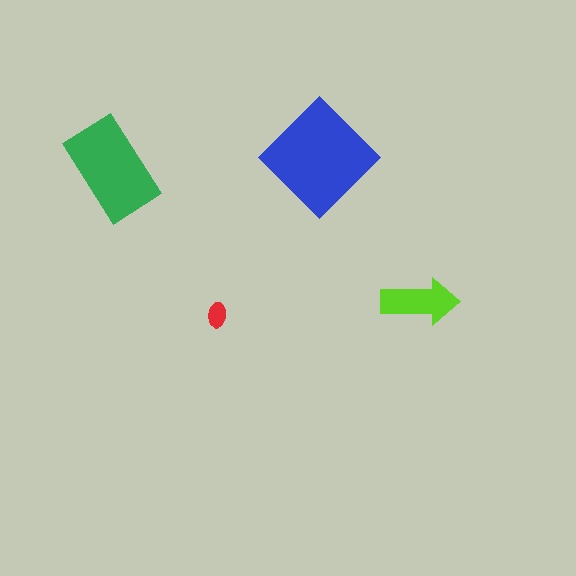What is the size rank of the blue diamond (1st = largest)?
1st.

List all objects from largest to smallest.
The blue diamond, the green rectangle, the lime arrow, the red ellipse.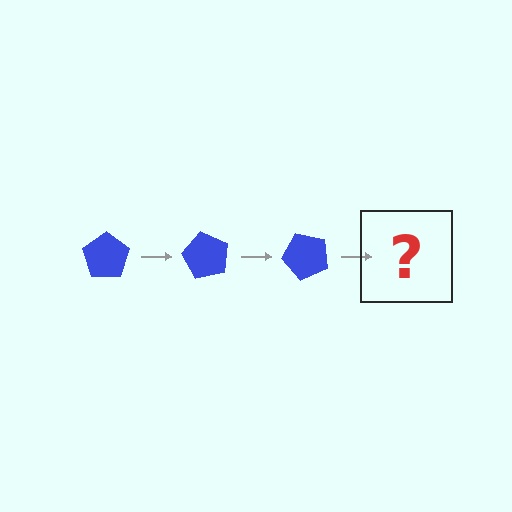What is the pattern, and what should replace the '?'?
The pattern is that the pentagon rotates 60 degrees each step. The '?' should be a blue pentagon rotated 180 degrees.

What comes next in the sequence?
The next element should be a blue pentagon rotated 180 degrees.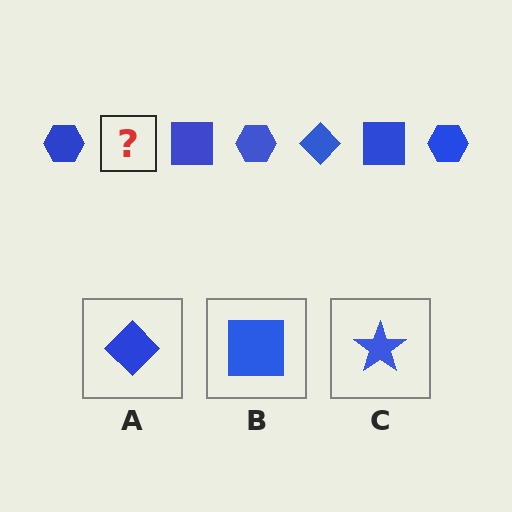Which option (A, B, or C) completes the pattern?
A.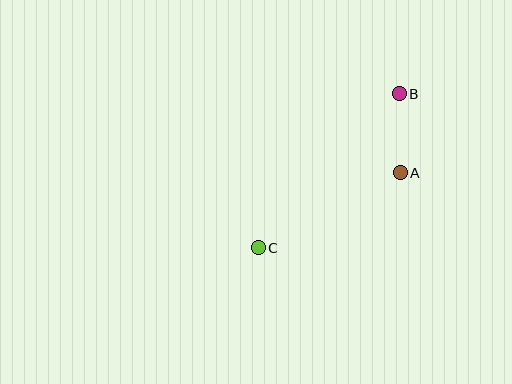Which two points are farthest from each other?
Points B and C are farthest from each other.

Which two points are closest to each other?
Points A and B are closest to each other.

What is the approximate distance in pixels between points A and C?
The distance between A and C is approximately 161 pixels.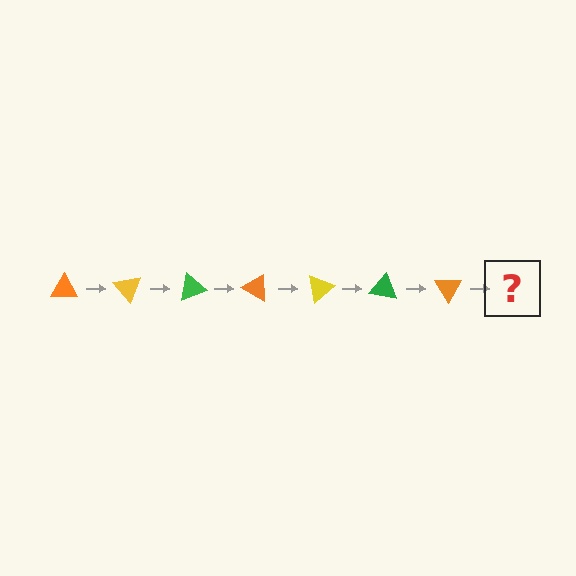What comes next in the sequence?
The next element should be a yellow triangle, rotated 350 degrees from the start.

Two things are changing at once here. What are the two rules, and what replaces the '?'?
The two rules are that it rotates 50 degrees each step and the color cycles through orange, yellow, and green. The '?' should be a yellow triangle, rotated 350 degrees from the start.